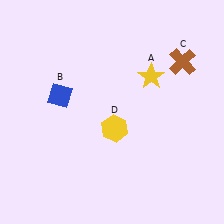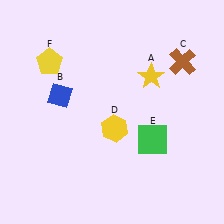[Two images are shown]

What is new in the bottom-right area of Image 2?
A green square (E) was added in the bottom-right area of Image 2.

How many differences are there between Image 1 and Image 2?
There are 2 differences between the two images.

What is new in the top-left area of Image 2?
A yellow pentagon (F) was added in the top-left area of Image 2.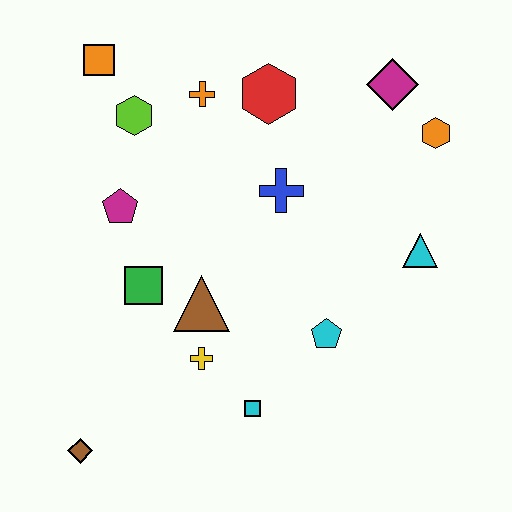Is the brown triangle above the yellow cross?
Yes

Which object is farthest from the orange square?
The brown diamond is farthest from the orange square.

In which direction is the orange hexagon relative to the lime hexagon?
The orange hexagon is to the right of the lime hexagon.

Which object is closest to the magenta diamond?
The orange hexagon is closest to the magenta diamond.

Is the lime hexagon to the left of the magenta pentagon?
No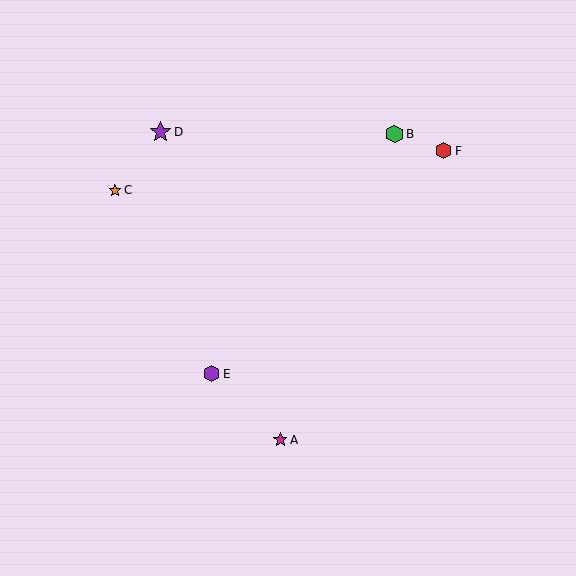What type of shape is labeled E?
Shape E is a purple hexagon.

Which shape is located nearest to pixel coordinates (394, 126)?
The green hexagon (labeled B) at (395, 134) is nearest to that location.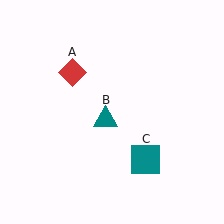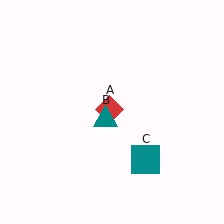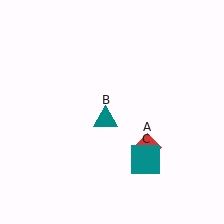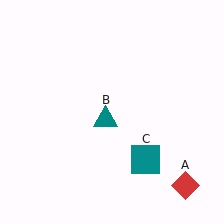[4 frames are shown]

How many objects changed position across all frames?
1 object changed position: red diamond (object A).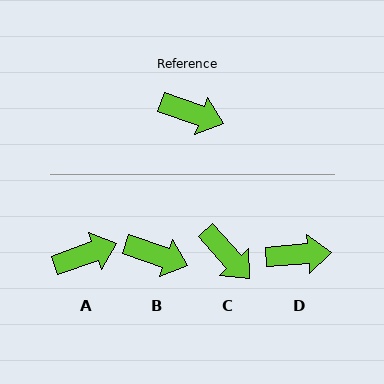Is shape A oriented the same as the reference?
No, it is off by about 38 degrees.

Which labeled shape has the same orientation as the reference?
B.